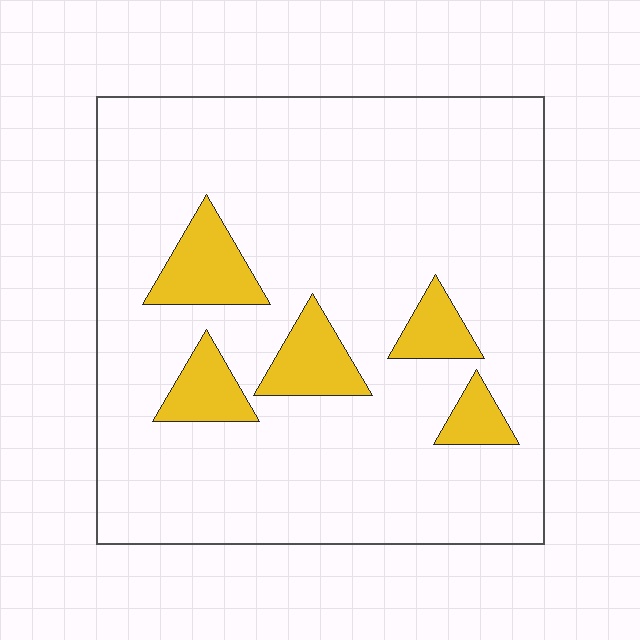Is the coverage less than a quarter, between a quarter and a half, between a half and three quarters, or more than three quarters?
Less than a quarter.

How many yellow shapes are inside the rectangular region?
5.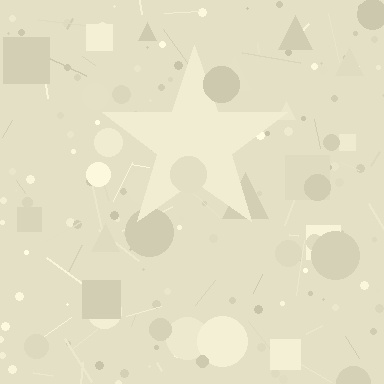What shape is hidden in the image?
A star is hidden in the image.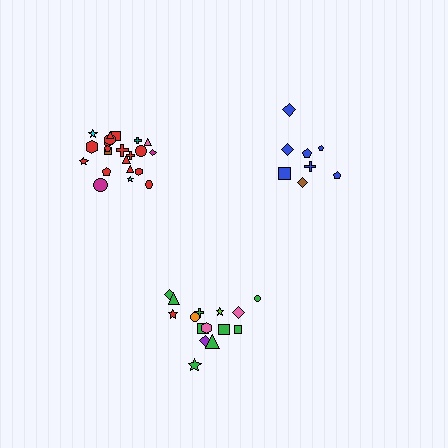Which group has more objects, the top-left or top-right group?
The top-left group.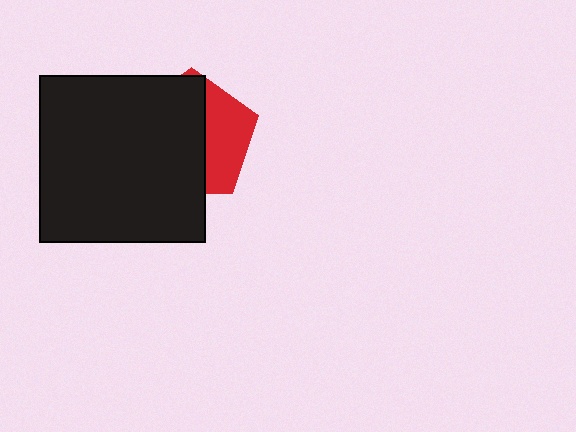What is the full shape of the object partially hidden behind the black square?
The partially hidden object is a red pentagon.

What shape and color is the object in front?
The object in front is a black square.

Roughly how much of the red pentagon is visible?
A small part of it is visible (roughly 37%).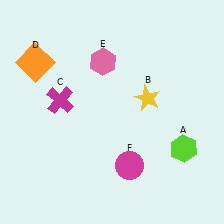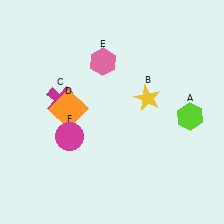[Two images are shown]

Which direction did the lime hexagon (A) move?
The lime hexagon (A) moved up.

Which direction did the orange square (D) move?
The orange square (D) moved down.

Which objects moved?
The objects that moved are: the lime hexagon (A), the orange square (D), the magenta circle (F).